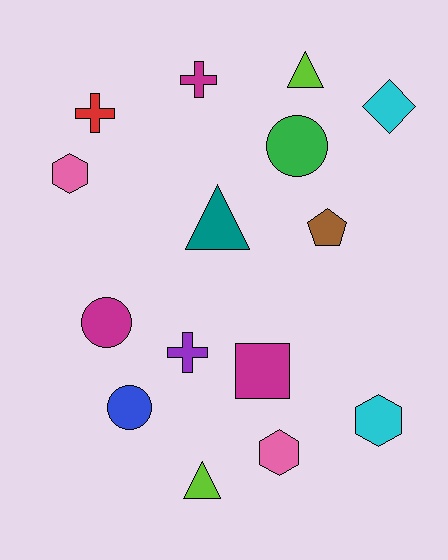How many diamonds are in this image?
There is 1 diamond.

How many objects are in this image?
There are 15 objects.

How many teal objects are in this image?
There is 1 teal object.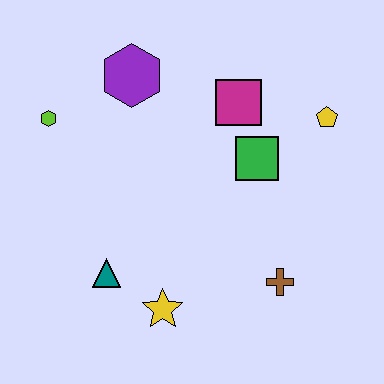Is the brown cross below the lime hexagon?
Yes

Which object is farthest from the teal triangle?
The yellow pentagon is farthest from the teal triangle.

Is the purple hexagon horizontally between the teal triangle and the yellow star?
Yes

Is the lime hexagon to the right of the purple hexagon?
No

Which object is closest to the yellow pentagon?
The green square is closest to the yellow pentagon.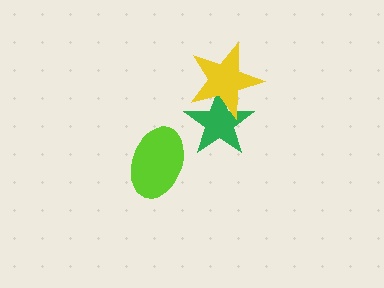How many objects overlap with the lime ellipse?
0 objects overlap with the lime ellipse.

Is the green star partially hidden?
Yes, it is partially covered by another shape.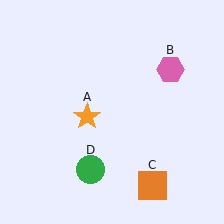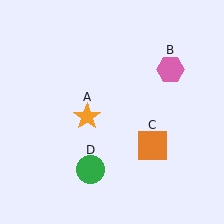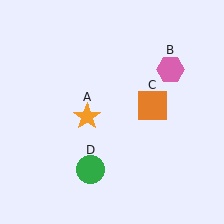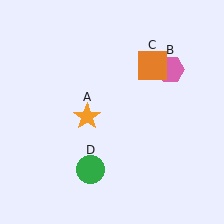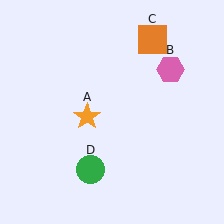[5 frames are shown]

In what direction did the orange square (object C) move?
The orange square (object C) moved up.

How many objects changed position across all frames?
1 object changed position: orange square (object C).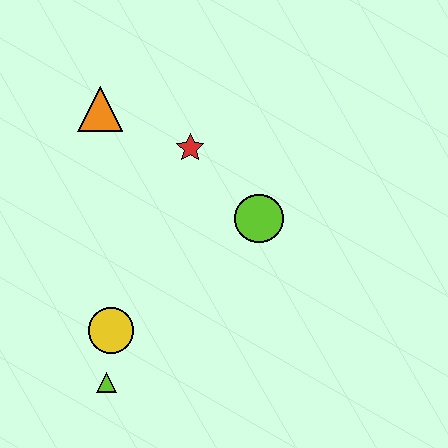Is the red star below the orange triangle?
Yes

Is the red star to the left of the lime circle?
Yes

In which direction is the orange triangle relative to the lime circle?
The orange triangle is to the left of the lime circle.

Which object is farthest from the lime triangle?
The orange triangle is farthest from the lime triangle.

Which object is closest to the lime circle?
The red star is closest to the lime circle.